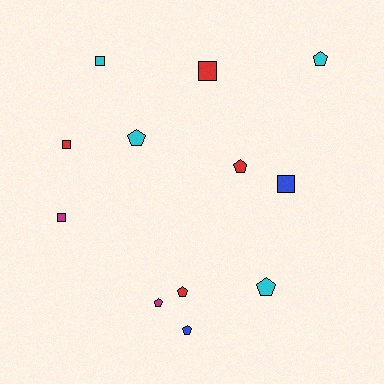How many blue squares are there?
There is 1 blue square.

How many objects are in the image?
There are 12 objects.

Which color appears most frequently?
Cyan, with 4 objects.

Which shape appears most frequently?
Pentagon, with 7 objects.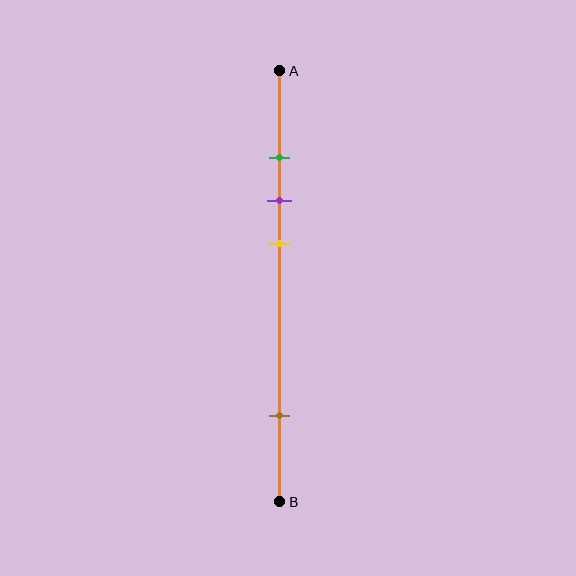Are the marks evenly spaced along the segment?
No, the marks are not evenly spaced.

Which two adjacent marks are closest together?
The green and purple marks are the closest adjacent pair.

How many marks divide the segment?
There are 4 marks dividing the segment.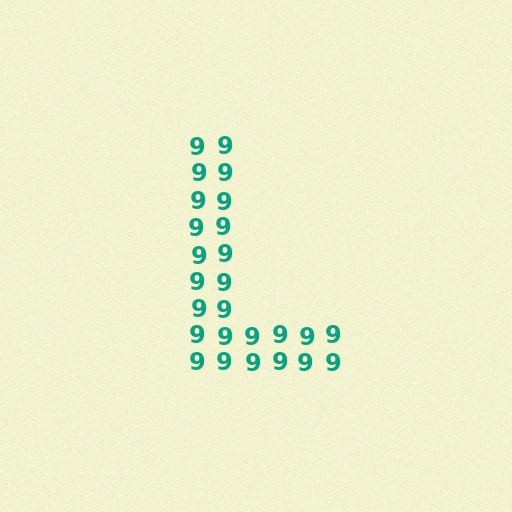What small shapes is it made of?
It is made of small digit 9's.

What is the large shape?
The large shape is the letter L.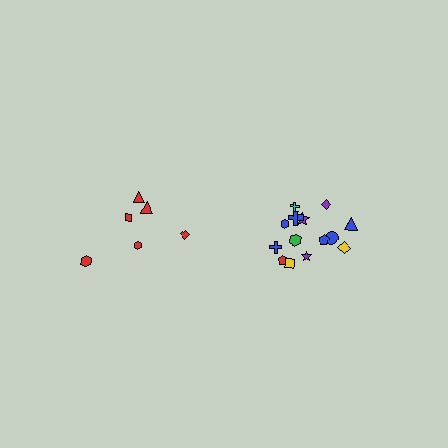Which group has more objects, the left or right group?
The right group.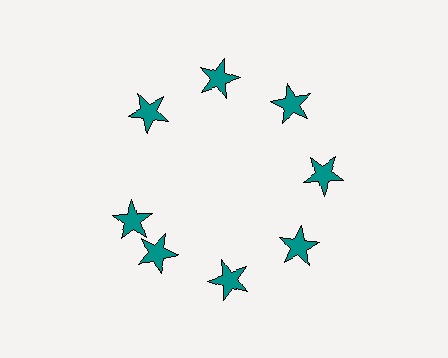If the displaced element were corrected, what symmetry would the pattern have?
It would have 8-fold rotational symmetry — the pattern would map onto itself every 45 degrees.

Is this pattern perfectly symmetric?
No. The 8 teal stars are arranged in a ring, but one element near the 9 o'clock position is rotated out of alignment along the ring, breaking the 8-fold rotational symmetry.